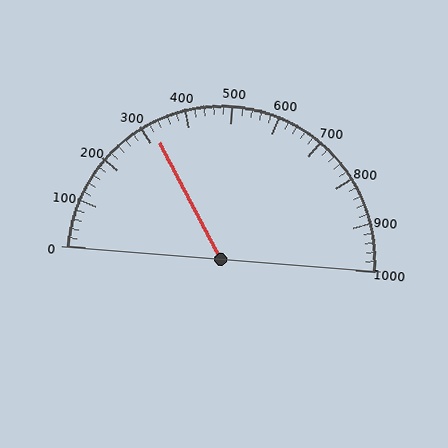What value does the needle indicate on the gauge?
The needle indicates approximately 320.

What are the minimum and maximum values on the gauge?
The gauge ranges from 0 to 1000.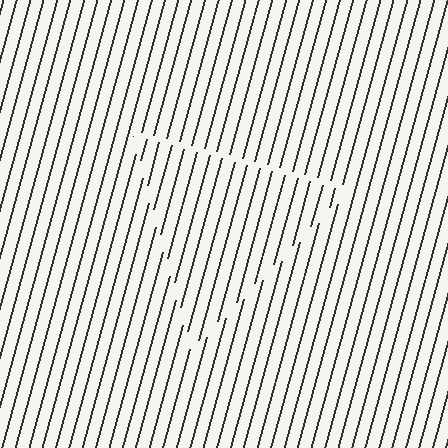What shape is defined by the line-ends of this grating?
An illusory triangle. The interior of the shape contains the same grating, shifted by half a period — the contour is defined by the phase discontinuity where line-ends from the inner and outer gratings abut.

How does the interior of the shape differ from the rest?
The interior of the shape contains the same grating, shifted by half a period — the contour is defined by the phase discontinuity where line-ends from the inner and outer gratings abut.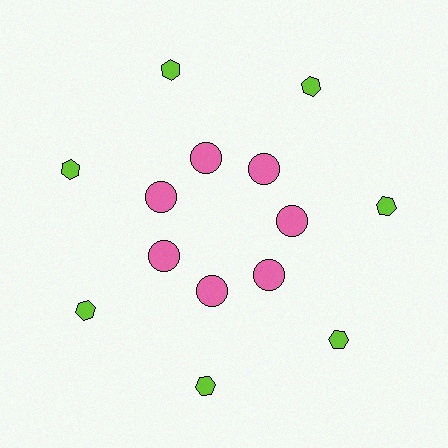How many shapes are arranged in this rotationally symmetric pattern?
There are 14 shapes, arranged in 7 groups of 2.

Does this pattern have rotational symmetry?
Yes, this pattern has 7-fold rotational symmetry. It looks the same after rotating 51 degrees around the center.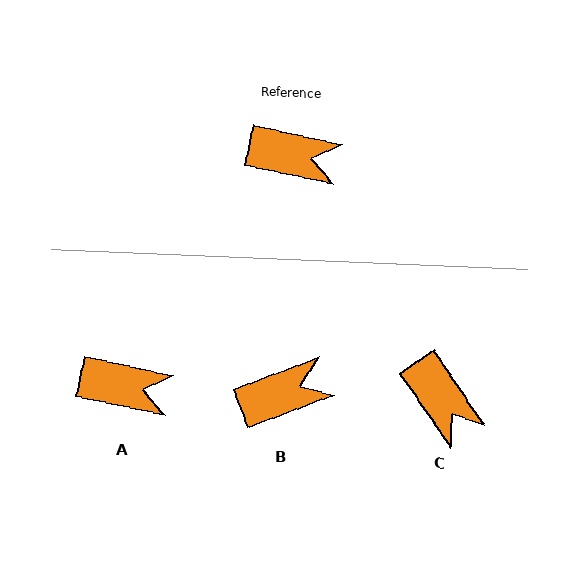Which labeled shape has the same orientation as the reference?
A.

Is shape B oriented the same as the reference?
No, it is off by about 33 degrees.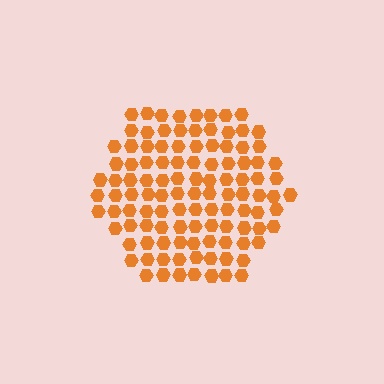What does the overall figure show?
The overall figure shows a hexagon.